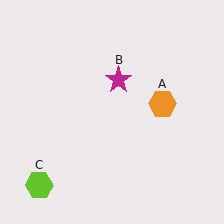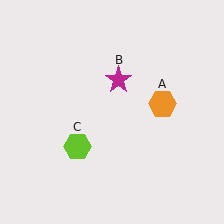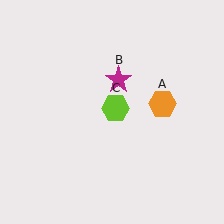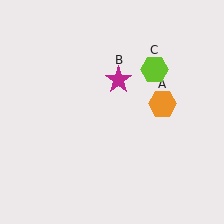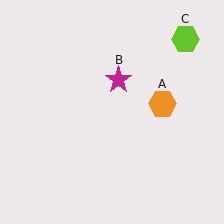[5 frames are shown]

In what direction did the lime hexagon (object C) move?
The lime hexagon (object C) moved up and to the right.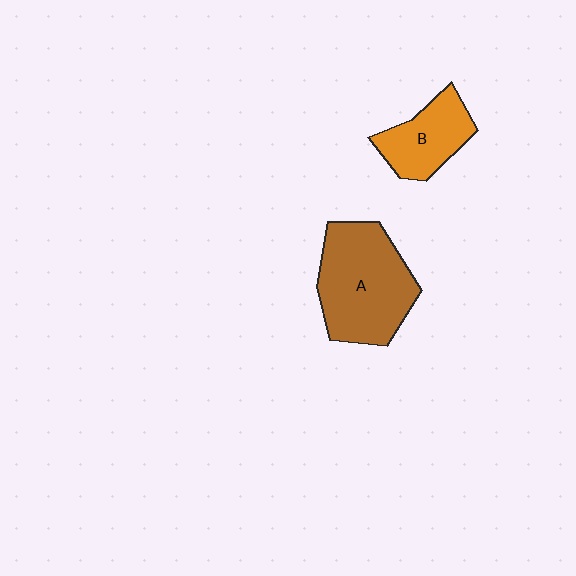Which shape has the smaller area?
Shape B (orange).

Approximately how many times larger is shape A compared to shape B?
Approximately 1.8 times.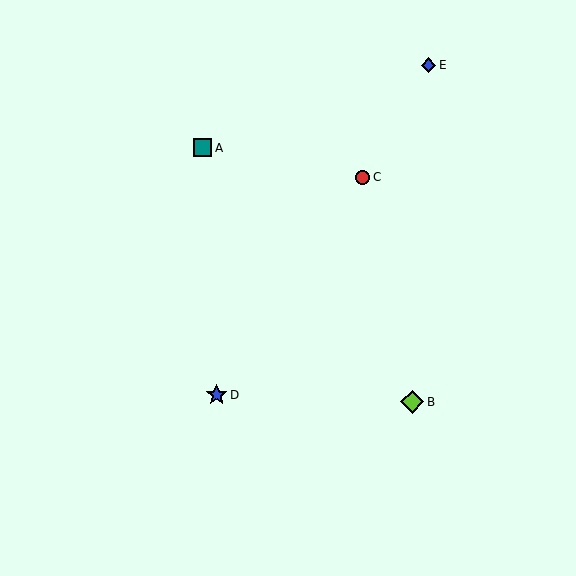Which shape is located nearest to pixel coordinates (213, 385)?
The blue star (labeled D) at (217, 395) is nearest to that location.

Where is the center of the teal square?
The center of the teal square is at (203, 148).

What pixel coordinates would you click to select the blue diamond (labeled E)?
Click at (428, 65) to select the blue diamond E.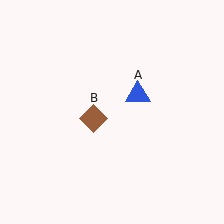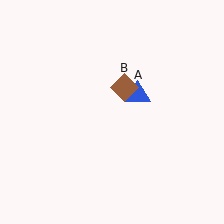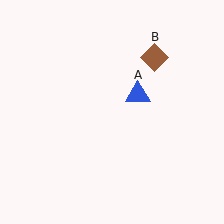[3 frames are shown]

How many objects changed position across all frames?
1 object changed position: brown diamond (object B).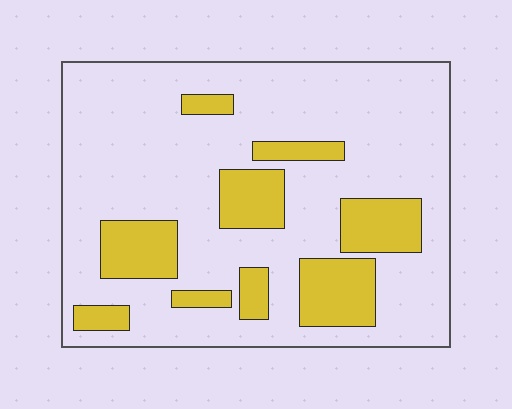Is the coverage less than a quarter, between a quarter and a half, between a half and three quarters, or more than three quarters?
Less than a quarter.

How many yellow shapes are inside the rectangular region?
9.